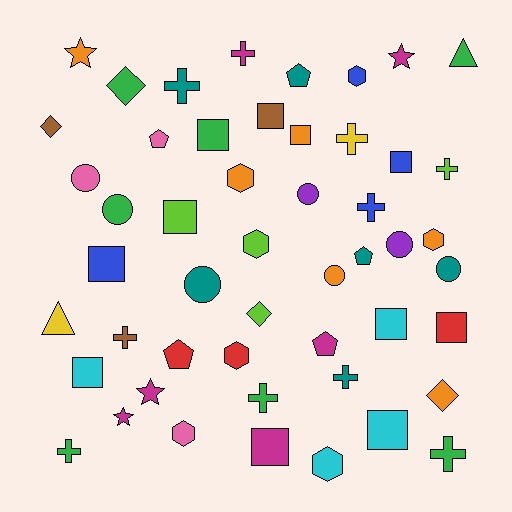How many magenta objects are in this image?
There are 6 magenta objects.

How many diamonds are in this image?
There are 4 diamonds.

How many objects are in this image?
There are 50 objects.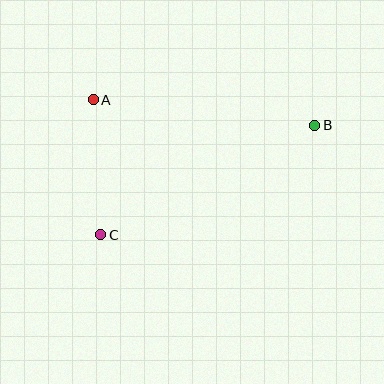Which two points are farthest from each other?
Points B and C are farthest from each other.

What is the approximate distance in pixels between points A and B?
The distance between A and B is approximately 223 pixels.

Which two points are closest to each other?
Points A and C are closest to each other.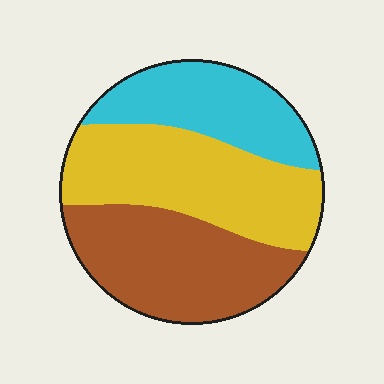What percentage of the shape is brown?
Brown covers roughly 35% of the shape.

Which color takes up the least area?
Cyan, at roughly 25%.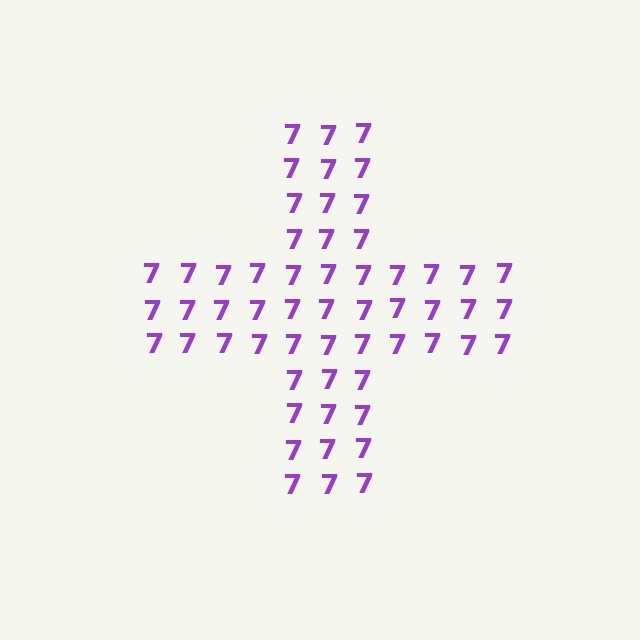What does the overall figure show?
The overall figure shows a cross.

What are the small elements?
The small elements are digit 7's.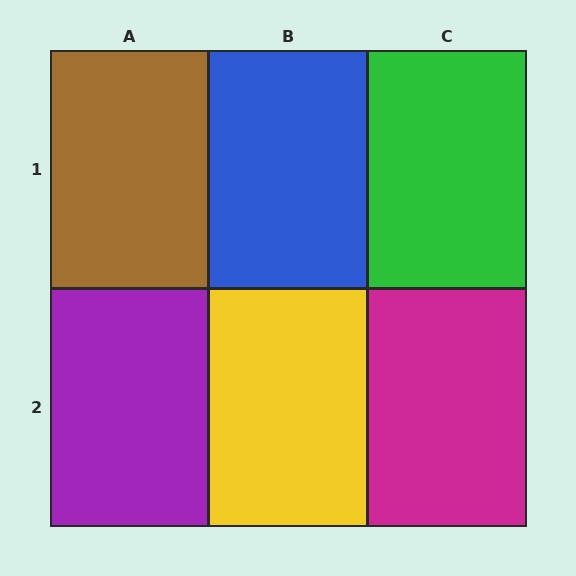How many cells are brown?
1 cell is brown.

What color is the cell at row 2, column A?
Purple.